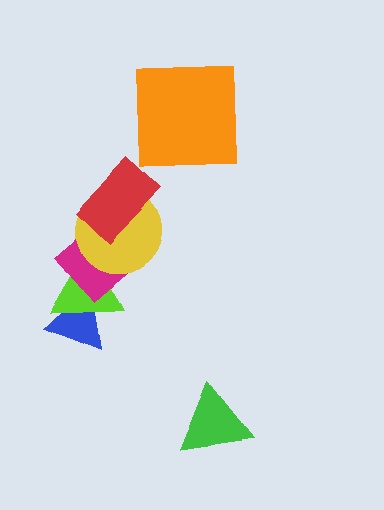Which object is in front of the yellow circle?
The red rectangle is in front of the yellow circle.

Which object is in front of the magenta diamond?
The yellow circle is in front of the magenta diamond.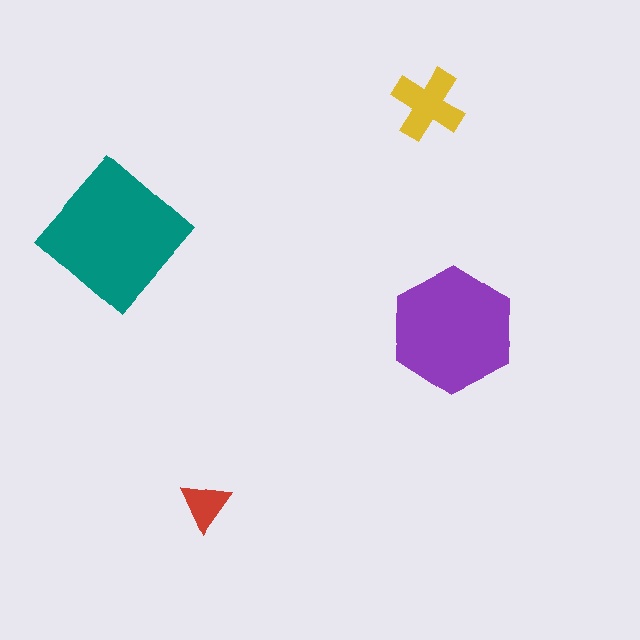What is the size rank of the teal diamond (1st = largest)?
1st.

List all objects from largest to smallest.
The teal diamond, the purple hexagon, the yellow cross, the red triangle.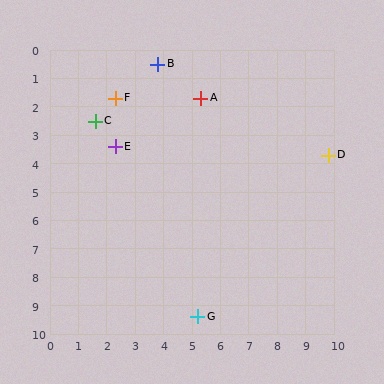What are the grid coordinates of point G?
Point G is at approximately (5.2, 9.4).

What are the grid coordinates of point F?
Point F is at approximately (2.3, 1.7).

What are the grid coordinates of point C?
Point C is at approximately (1.6, 2.5).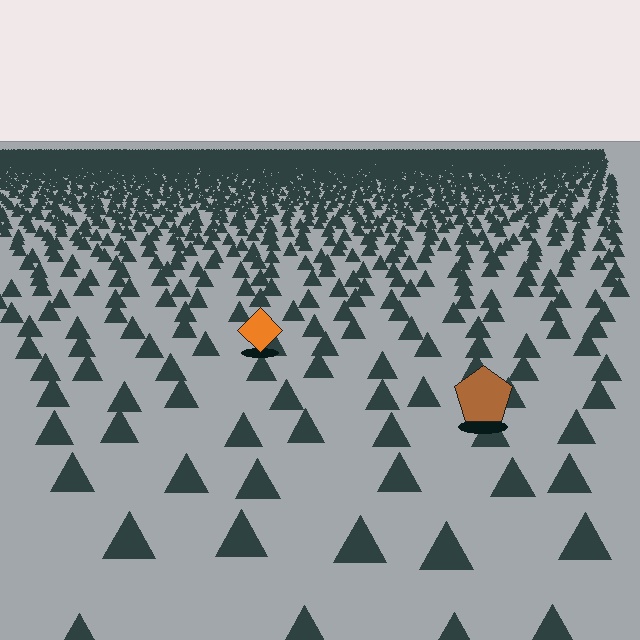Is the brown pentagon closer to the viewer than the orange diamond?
Yes. The brown pentagon is closer — you can tell from the texture gradient: the ground texture is coarser near it.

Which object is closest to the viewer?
The brown pentagon is closest. The texture marks near it are larger and more spread out.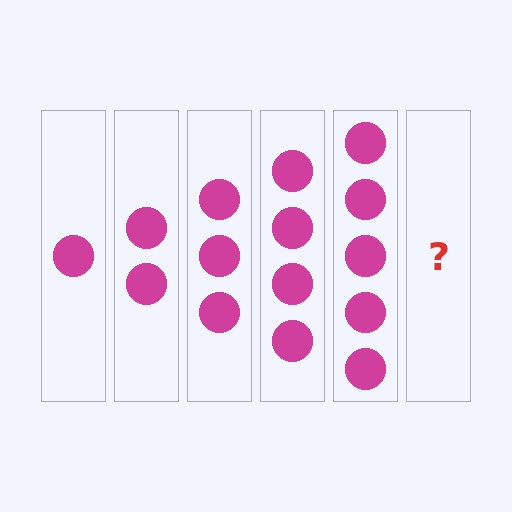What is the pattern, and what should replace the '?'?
The pattern is that each step adds one more circle. The '?' should be 6 circles.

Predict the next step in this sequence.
The next step is 6 circles.